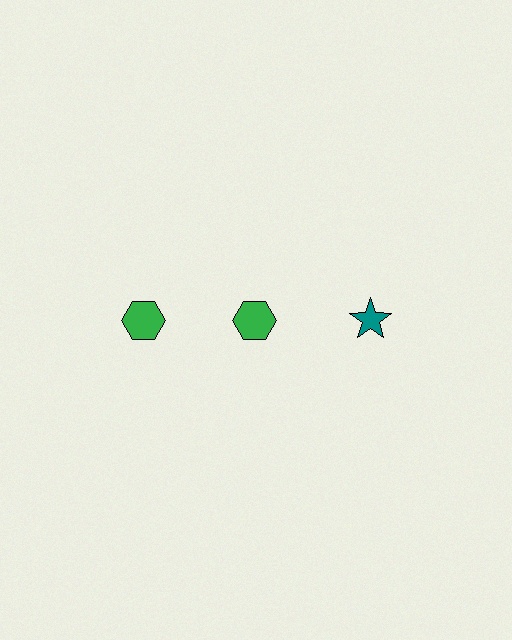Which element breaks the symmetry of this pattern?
The teal star in the top row, center column breaks the symmetry. All other shapes are green hexagons.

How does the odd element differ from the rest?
It differs in both color (teal instead of green) and shape (star instead of hexagon).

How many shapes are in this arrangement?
There are 3 shapes arranged in a grid pattern.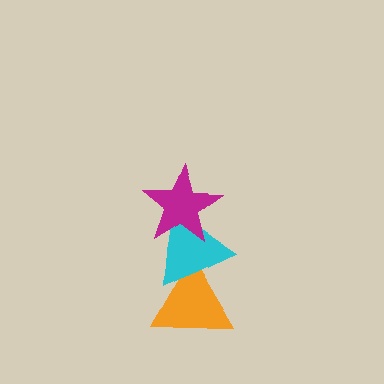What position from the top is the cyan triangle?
The cyan triangle is 2nd from the top.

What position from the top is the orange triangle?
The orange triangle is 3rd from the top.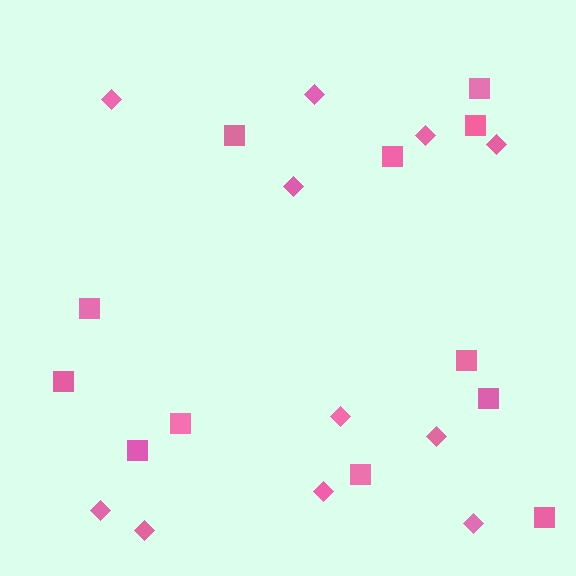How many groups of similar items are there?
There are 2 groups: one group of squares (12) and one group of diamonds (11).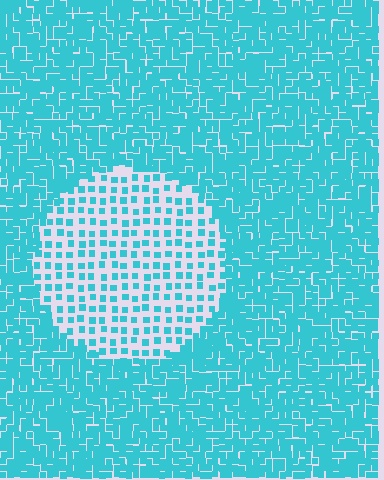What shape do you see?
I see a circle.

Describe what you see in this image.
The image contains small cyan elements arranged at two different densities. A circle-shaped region is visible where the elements are less densely packed than the surrounding area.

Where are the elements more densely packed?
The elements are more densely packed outside the circle boundary.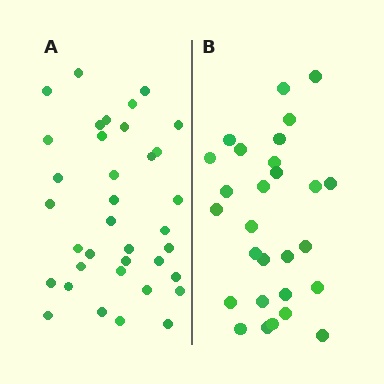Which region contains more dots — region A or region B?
Region A (the left region) has more dots.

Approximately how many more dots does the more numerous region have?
Region A has roughly 8 or so more dots than region B.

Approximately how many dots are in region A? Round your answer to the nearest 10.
About 40 dots. (The exact count is 36, which rounds to 40.)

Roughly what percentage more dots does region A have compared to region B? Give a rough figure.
About 30% more.